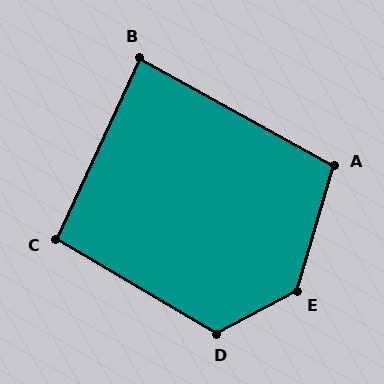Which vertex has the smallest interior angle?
B, at approximately 86 degrees.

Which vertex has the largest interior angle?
E, at approximately 135 degrees.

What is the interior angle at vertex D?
Approximately 121 degrees (obtuse).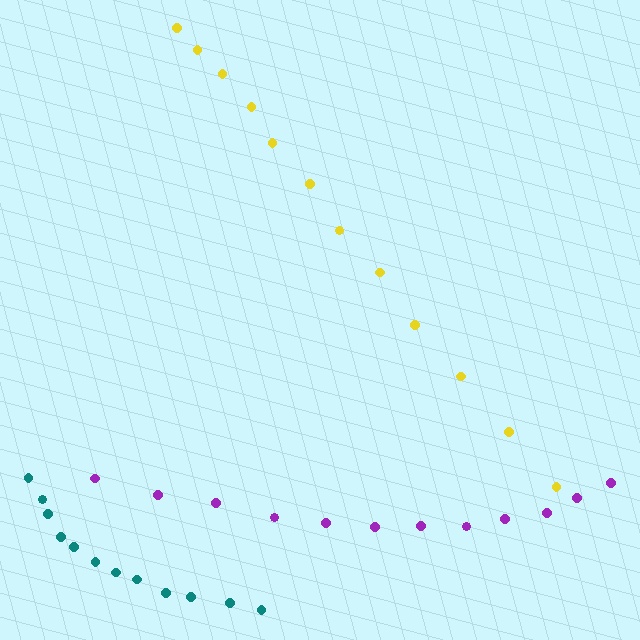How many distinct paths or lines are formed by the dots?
There are 3 distinct paths.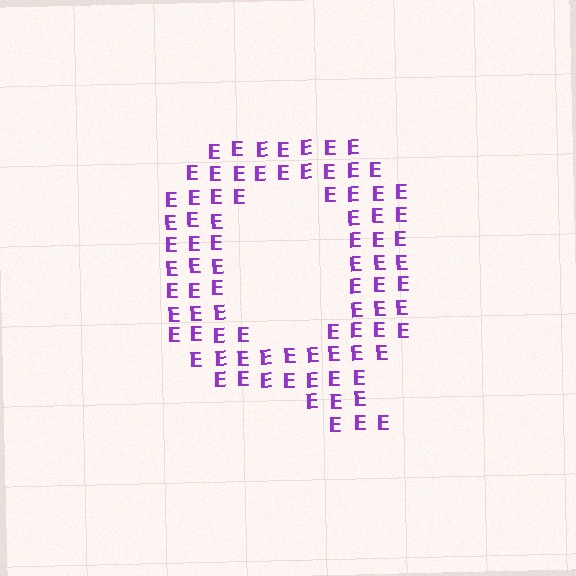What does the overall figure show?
The overall figure shows the letter Q.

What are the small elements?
The small elements are letter E's.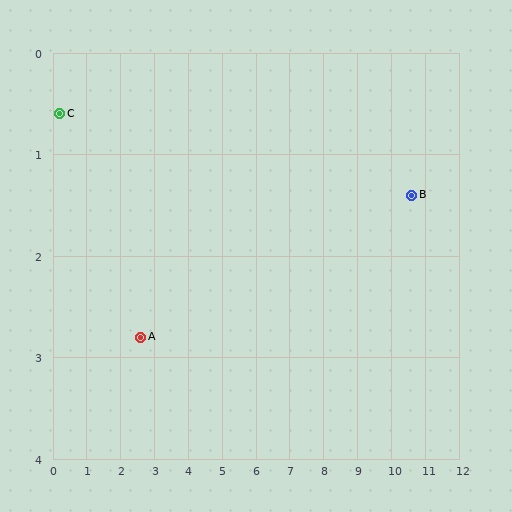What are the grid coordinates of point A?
Point A is at approximately (2.6, 2.8).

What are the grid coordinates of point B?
Point B is at approximately (10.6, 1.4).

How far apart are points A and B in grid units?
Points A and B are about 8.1 grid units apart.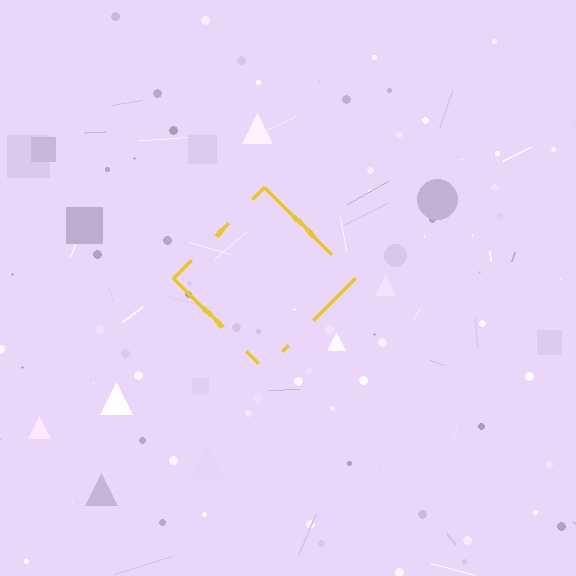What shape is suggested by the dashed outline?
The dashed outline suggests a diamond.